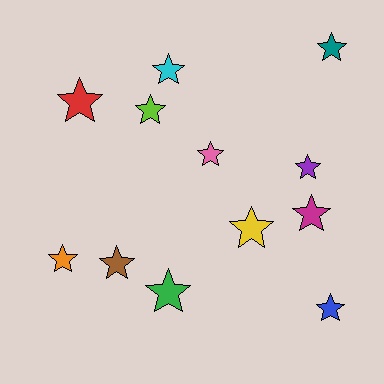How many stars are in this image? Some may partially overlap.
There are 12 stars.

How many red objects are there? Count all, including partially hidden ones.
There is 1 red object.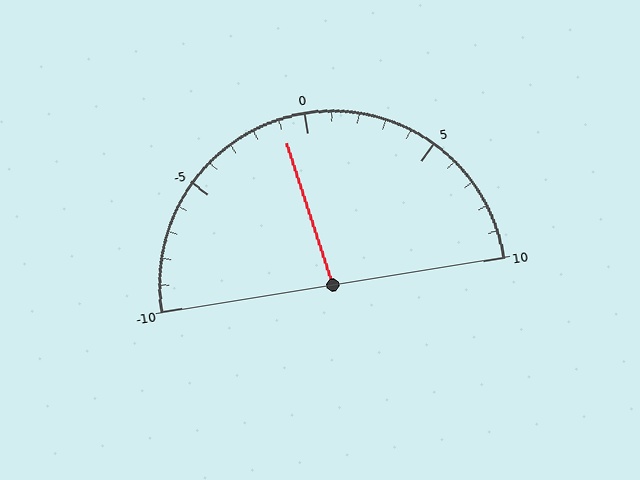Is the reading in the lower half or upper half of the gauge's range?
The reading is in the lower half of the range (-10 to 10).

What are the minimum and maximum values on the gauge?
The gauge ranges from -10 to 10.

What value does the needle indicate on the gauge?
The needle indicates approximately -1.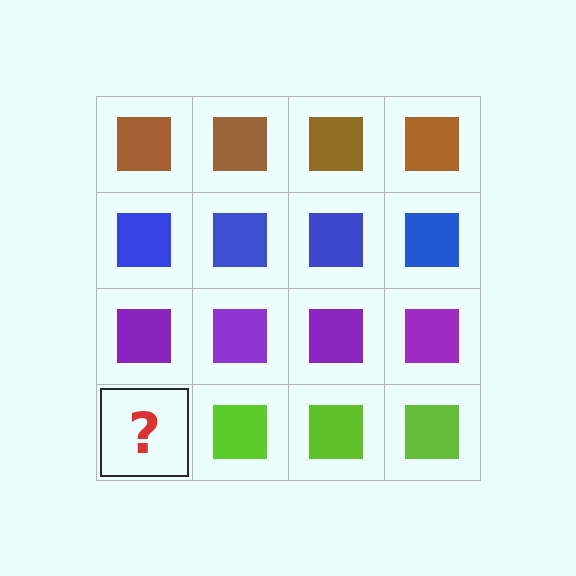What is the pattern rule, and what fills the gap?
The rule is that each row has a consistent color. The gap should be filled with a lime square.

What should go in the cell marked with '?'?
The missing cell should contain a lime square.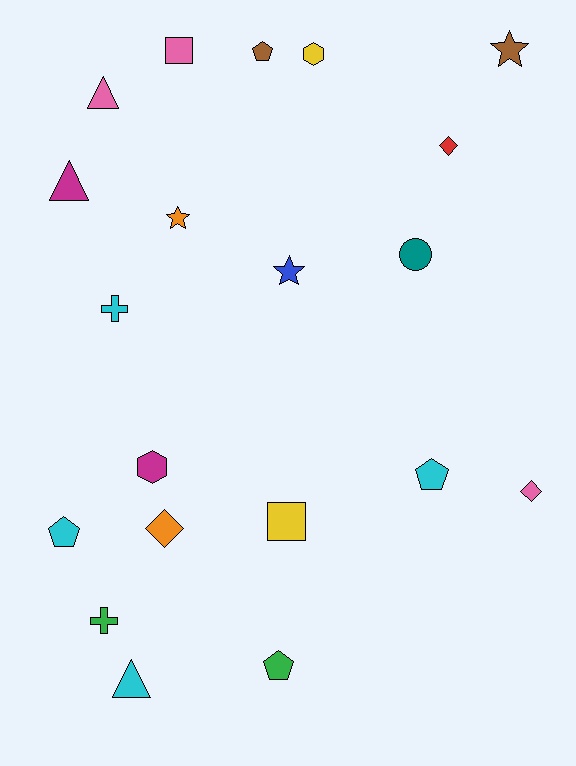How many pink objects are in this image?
There are 3 pink objects.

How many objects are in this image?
There are 20 objects.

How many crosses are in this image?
There are 2 crosses.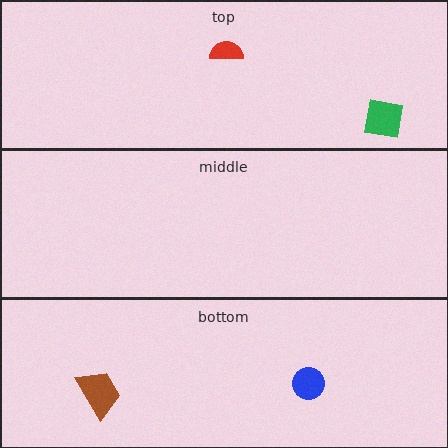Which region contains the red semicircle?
The top region.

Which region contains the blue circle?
The bottom region.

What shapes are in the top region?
The red semicircle, the green square.